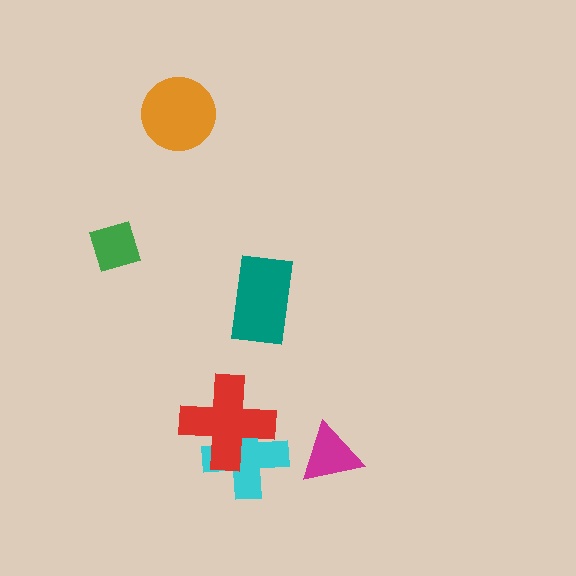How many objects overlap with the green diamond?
0 objects overlap with the green diamond.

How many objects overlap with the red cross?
1 object overlaps with the red cross.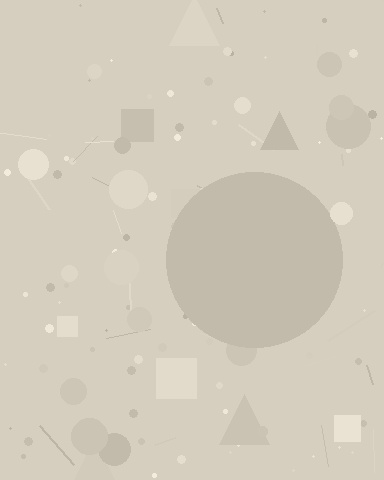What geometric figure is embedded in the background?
A circle is embedded in the background.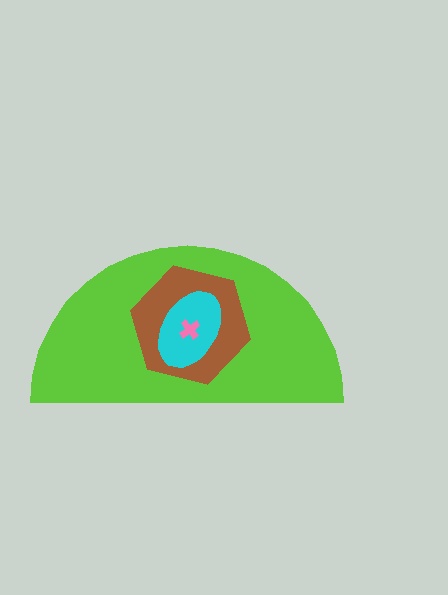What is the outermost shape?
The lime semicircle.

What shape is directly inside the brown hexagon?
The cyan ellipse.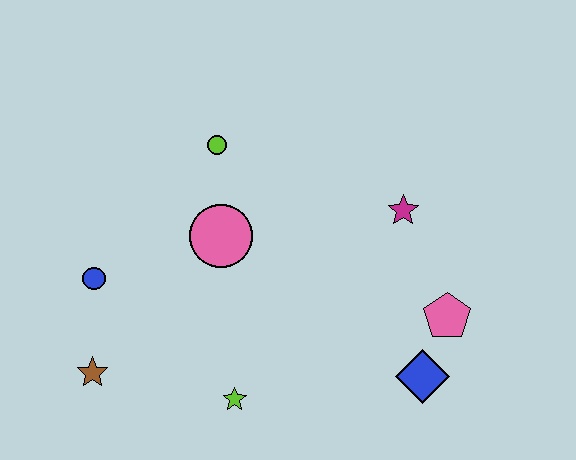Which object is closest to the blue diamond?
The pink pentagon is closest to the blue diamond.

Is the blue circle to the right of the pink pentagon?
No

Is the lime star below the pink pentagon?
Yes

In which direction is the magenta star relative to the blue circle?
The magenta star is to the right of the blue circle.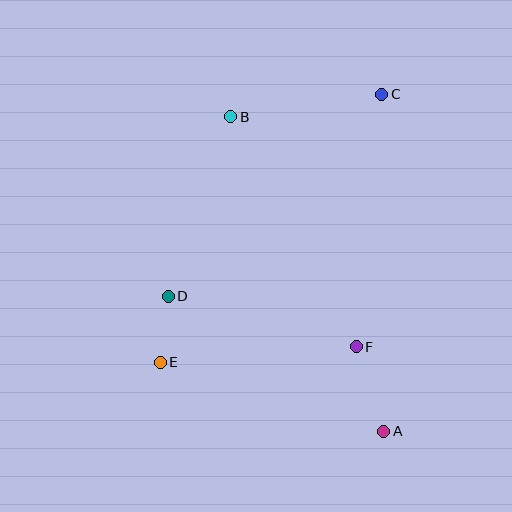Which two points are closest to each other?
Points D and E are closest to each other.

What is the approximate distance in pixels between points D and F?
The distance between D and F is approximately 195 pixels.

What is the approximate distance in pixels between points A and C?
The distance between A and C is approximately 337 pixels.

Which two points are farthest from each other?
Points A and B are farthest from each other.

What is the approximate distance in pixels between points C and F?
The distance between C and F is approximately 253 pixels.